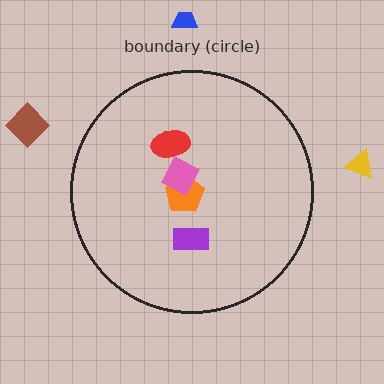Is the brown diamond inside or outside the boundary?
Outside.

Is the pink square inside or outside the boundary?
Inside.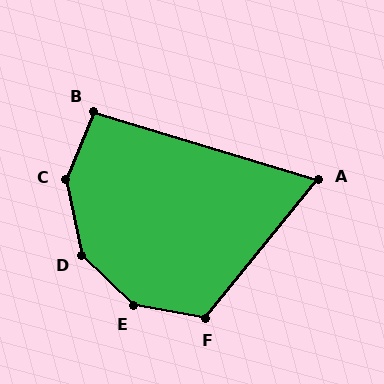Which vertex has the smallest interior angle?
A, at approximately 68 degrees.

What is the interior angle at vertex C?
Approximately 145 degrees (obtuse).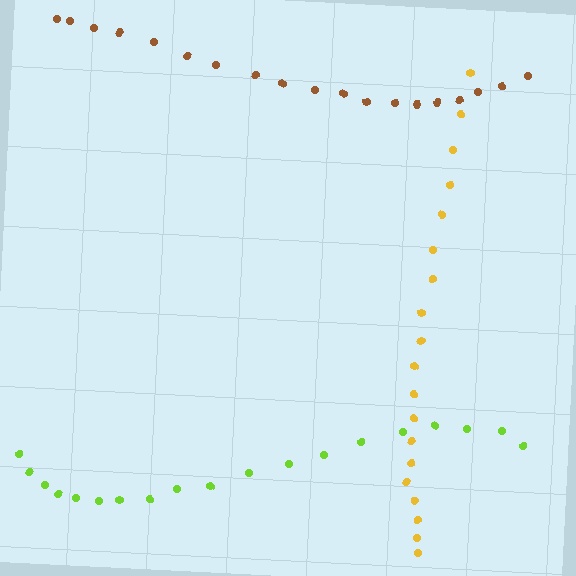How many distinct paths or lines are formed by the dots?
There are 3 distinct paths.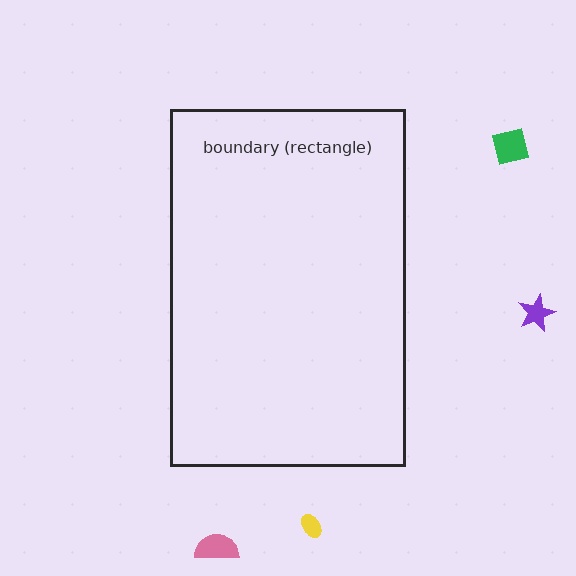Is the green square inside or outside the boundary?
Outside.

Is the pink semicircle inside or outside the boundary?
Outside.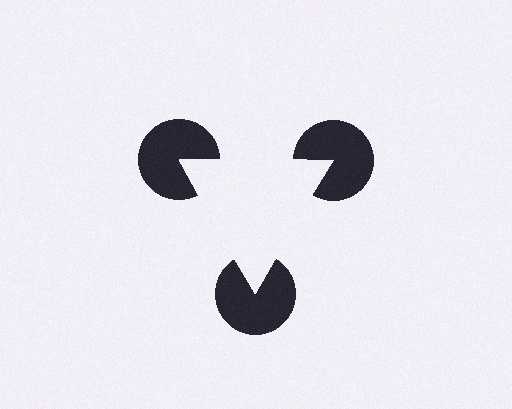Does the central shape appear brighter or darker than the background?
It typically appears slightly brighter than the background, even though no actual brightness change is drawn.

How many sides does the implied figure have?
3 sides.